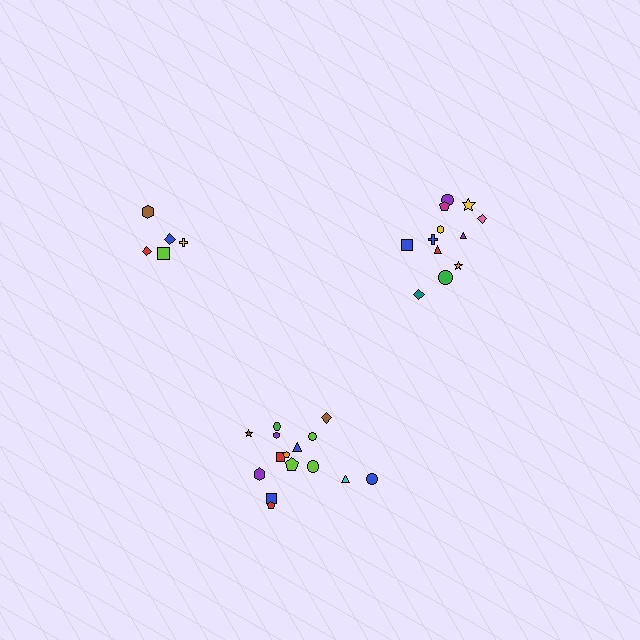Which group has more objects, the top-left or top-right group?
The top-right group.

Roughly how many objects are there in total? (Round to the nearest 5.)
Roughly 30 objects in total.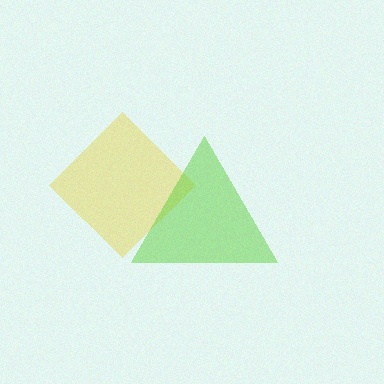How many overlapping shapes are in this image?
There are 2 overlapping shapes in the image.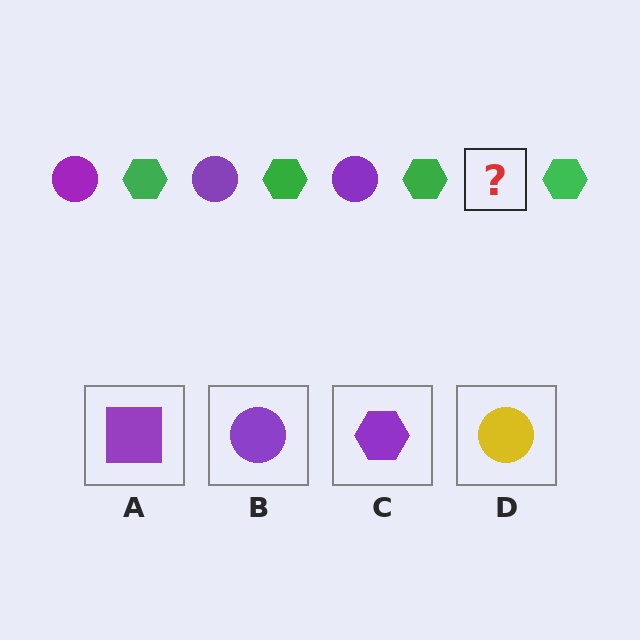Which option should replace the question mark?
Option B.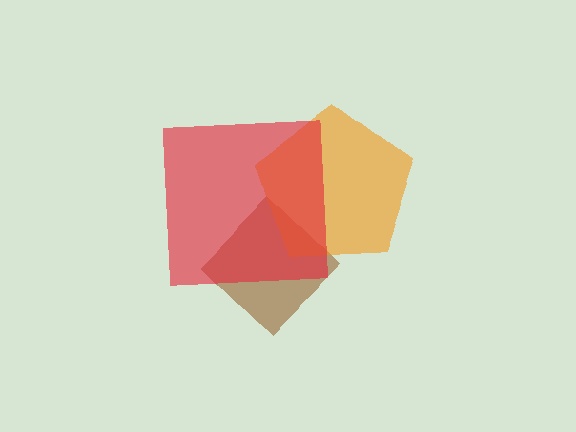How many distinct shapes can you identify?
There are 3 distinct shapes: a brown diamond, an orange pentagon, a red square.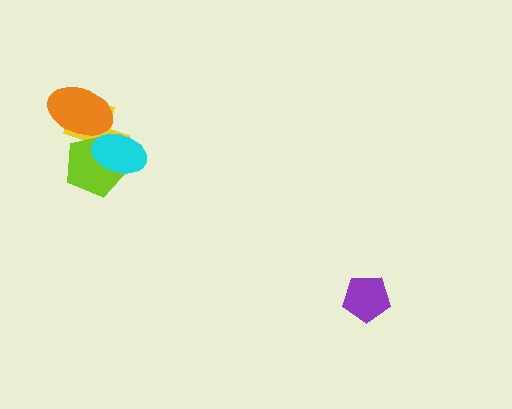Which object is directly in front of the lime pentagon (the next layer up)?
The orange ellipse is directly in front of the lime pentagon.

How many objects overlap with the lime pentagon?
3 objects overlap with the lime pentagon.